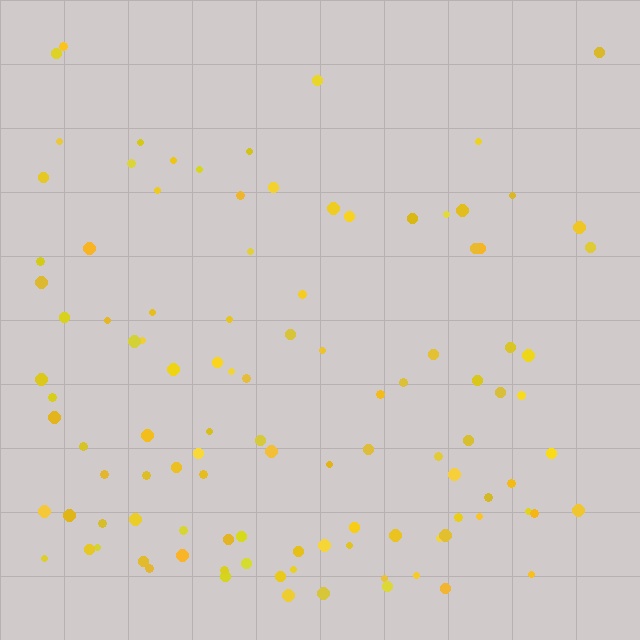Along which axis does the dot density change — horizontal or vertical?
Vertical.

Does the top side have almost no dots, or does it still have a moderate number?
Still a moderate number, just noticeably fewer than the bottom.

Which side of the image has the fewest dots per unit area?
The top.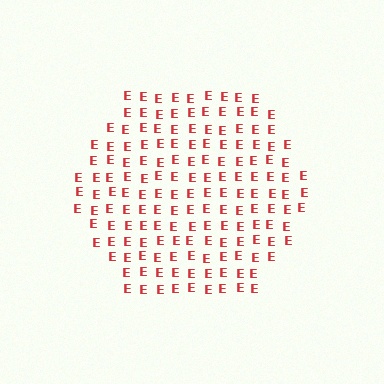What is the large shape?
The large shape is a hexagon.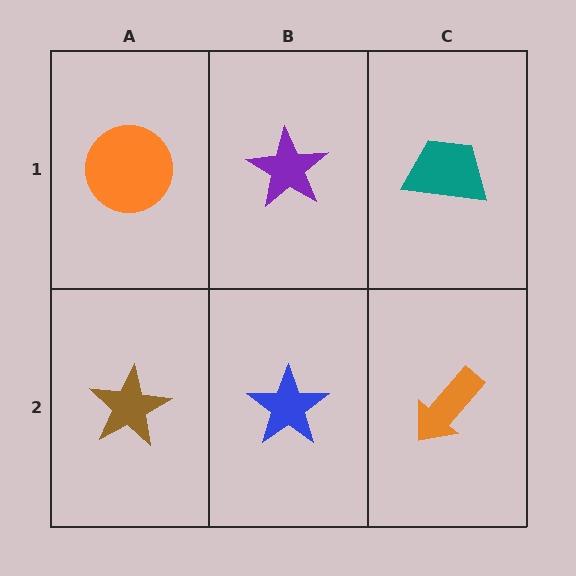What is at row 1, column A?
An orange circle.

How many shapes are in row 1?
3 shapes.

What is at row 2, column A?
A brown star.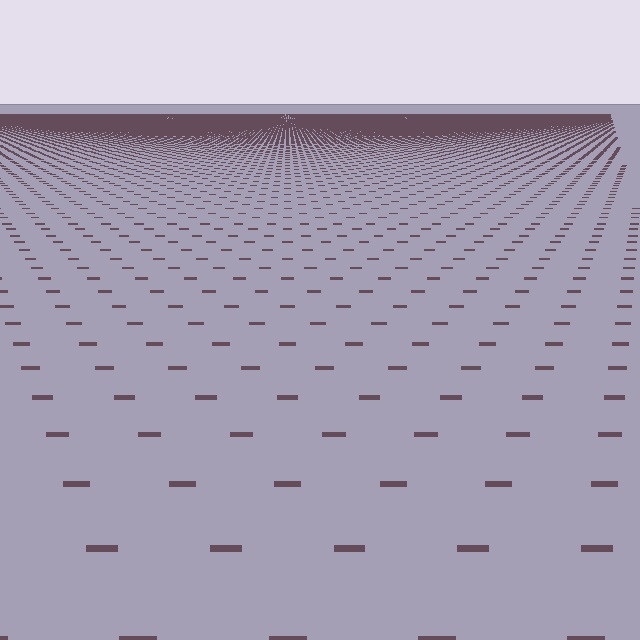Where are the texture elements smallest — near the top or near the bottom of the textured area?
Near the top.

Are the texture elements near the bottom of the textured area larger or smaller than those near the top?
Larger. Near the bottom, elements are closer to the viewer and appear at a bigger on-screen size.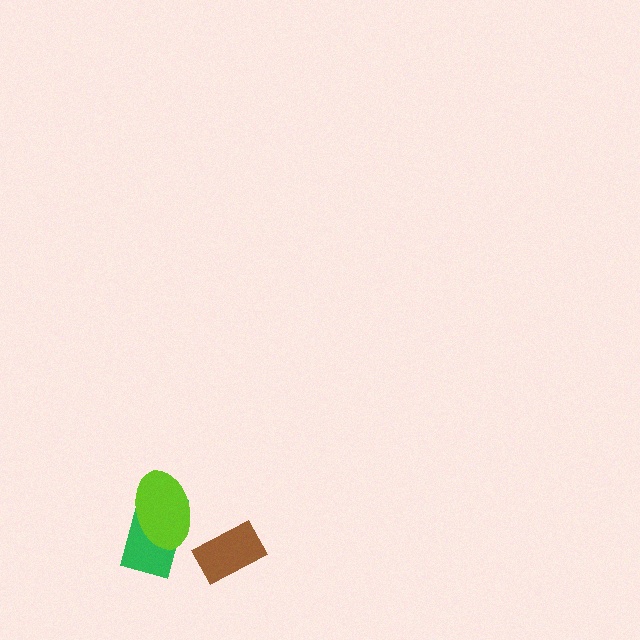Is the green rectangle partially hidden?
Yes, it is partially covered by another shape.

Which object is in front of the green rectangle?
The lime ellipse is in front of the green rectangle.